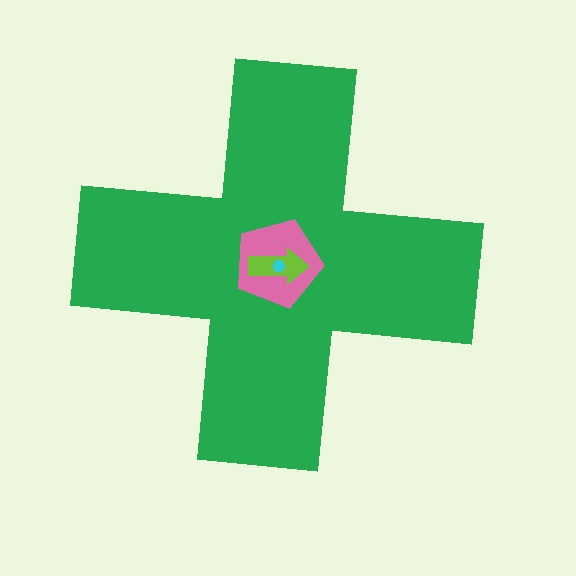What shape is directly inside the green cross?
The pink pentagon.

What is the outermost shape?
The green cross.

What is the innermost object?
The cyan hexagon.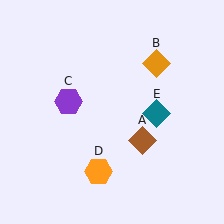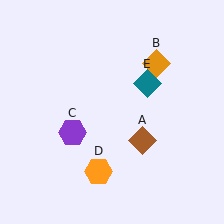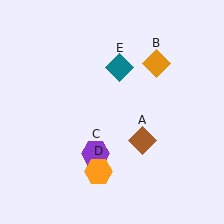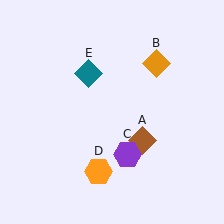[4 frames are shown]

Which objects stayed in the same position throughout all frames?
Brown diamond (object A) and orange diamond (object B) and orange hexagon (object D) remained stationary.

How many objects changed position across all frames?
2 objects changed position: purple hexagon (object C), teal diamond (object E).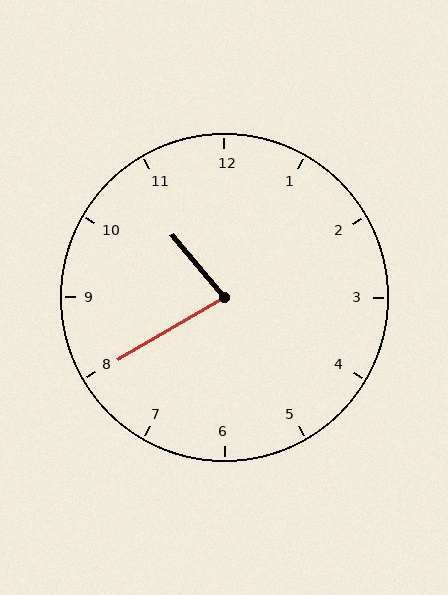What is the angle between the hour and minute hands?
Approximately 80 degrees.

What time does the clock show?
10:40.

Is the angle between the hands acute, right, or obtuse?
It is acute.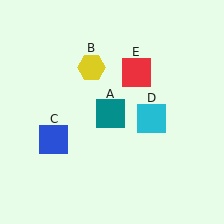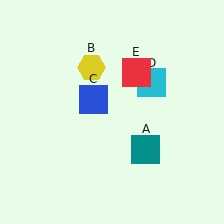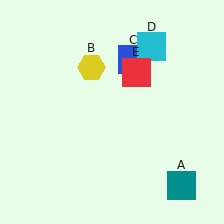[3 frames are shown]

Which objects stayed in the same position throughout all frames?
Yellow hexagon (object B) and red square (object E) remained stationary.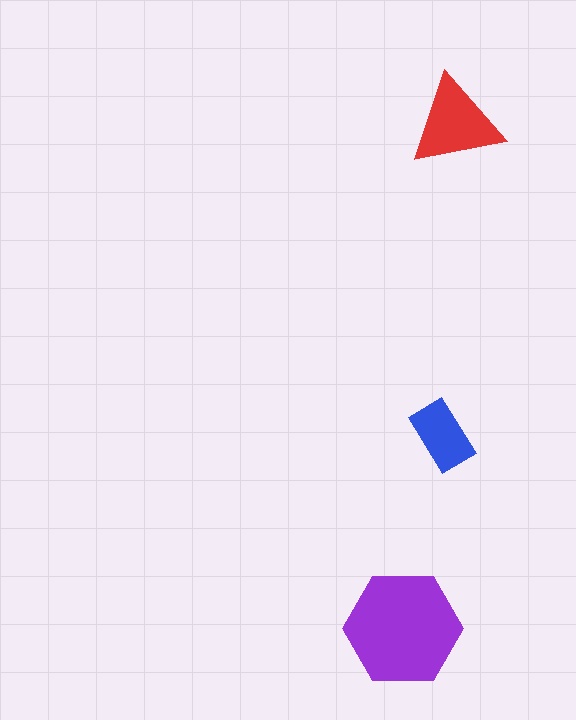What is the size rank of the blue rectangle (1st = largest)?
3rd.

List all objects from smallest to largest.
The blue rectangle, the red triangle, the purple hexagon.